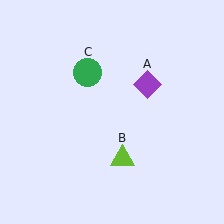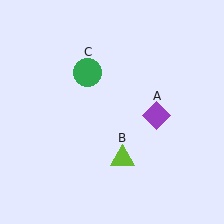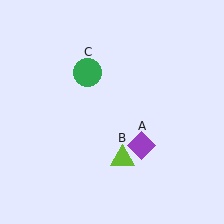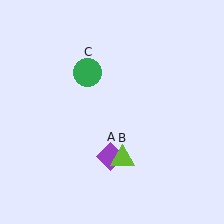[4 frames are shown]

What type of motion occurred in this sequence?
The purple diamond (object A) rotated clockwise around the center of the scene.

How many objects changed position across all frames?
1 object changed position: purple diamond (object A).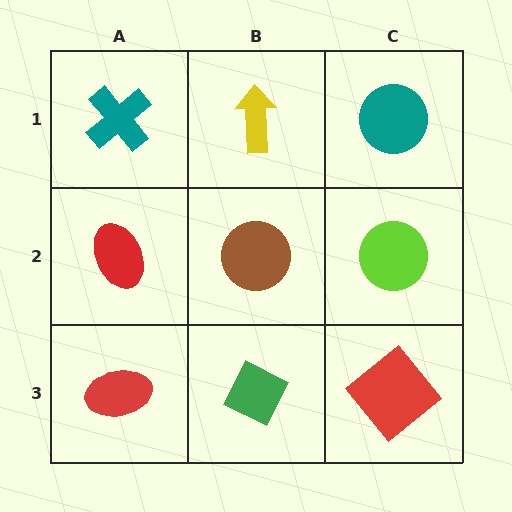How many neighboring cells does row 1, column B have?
3.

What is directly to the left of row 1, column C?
A yellow arrow.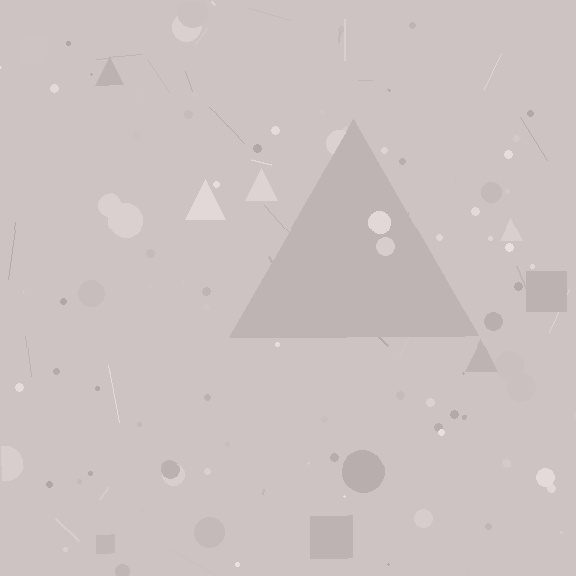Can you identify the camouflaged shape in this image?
The camouflaged shape is a triangle.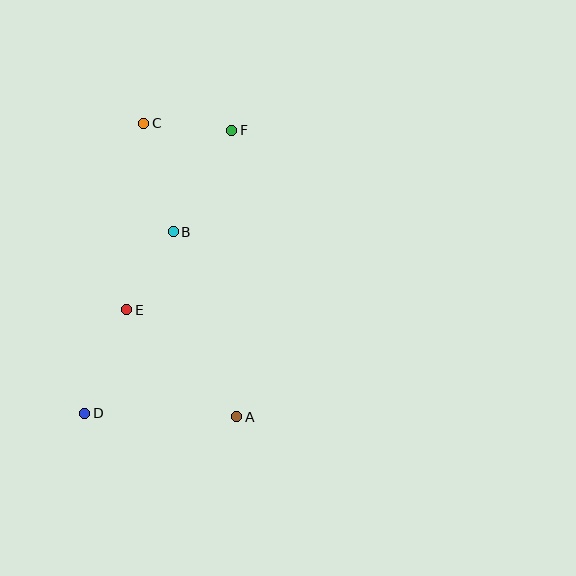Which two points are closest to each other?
Points C and F are closest to each other.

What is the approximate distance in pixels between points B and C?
The distance between B and C is approximately 112 pixels.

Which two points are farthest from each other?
Points D and F are farthest from each other.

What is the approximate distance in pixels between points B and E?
The distance between B and E is approximately 91 pixels.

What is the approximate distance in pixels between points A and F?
The distance between A and F is approximately 286 pixels.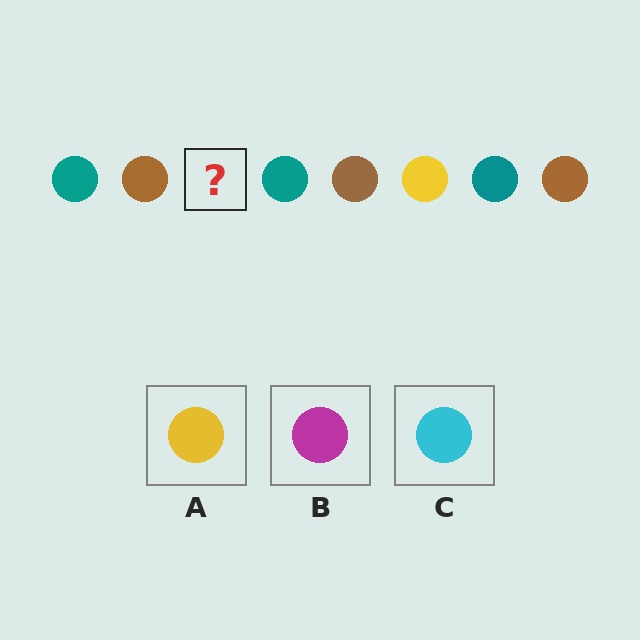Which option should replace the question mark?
Option A.